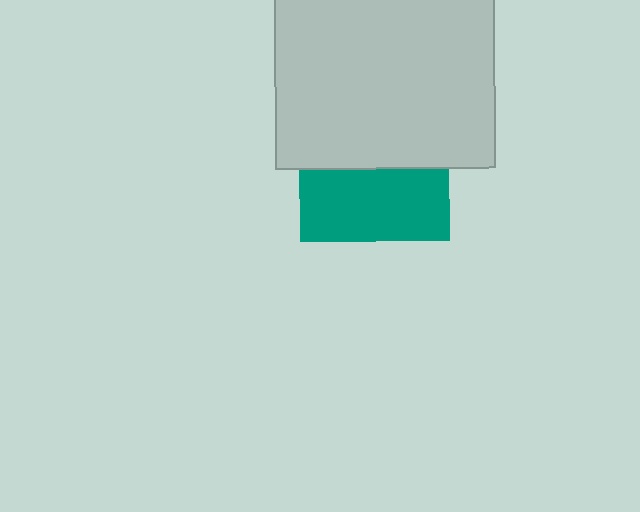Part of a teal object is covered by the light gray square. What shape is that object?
It is a square.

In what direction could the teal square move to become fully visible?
The teal square could move down. That would shift it out from behind the light gray square entirely.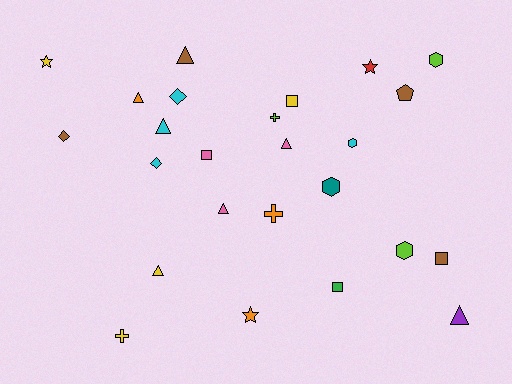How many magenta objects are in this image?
There are no magenta objects.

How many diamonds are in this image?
There are 3 diamonds.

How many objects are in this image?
There are 25 objects.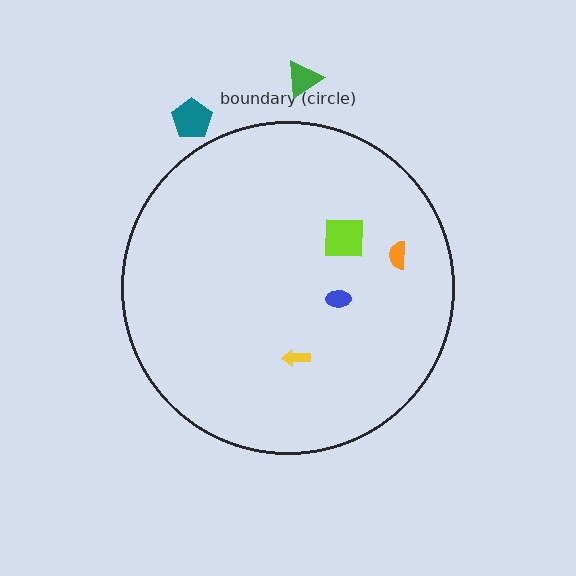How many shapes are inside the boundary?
4 inside, 2 outside.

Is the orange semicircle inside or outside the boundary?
Inside.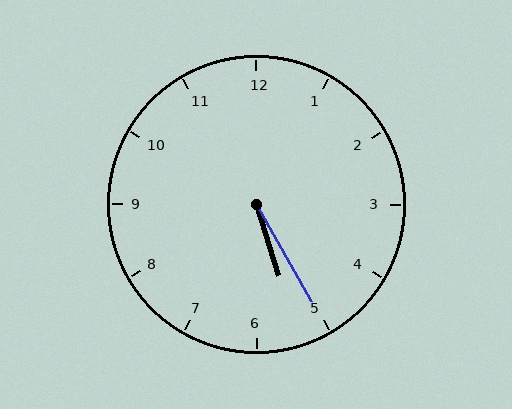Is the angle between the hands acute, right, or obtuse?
It is acute.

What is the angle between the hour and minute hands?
Approximately 12 degrees.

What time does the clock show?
5:25.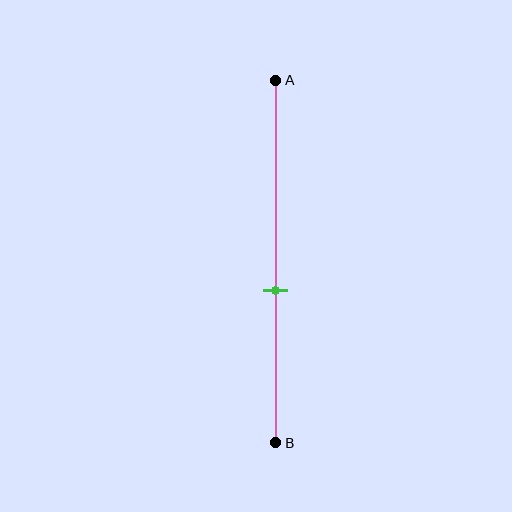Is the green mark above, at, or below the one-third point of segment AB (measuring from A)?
The green mark is below the one-third point of segment AB.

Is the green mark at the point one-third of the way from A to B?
No, the mark is at about 60% from A, not at the 33% one-third point.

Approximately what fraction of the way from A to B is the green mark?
The green mark is approximately 60% of the way from A to B.